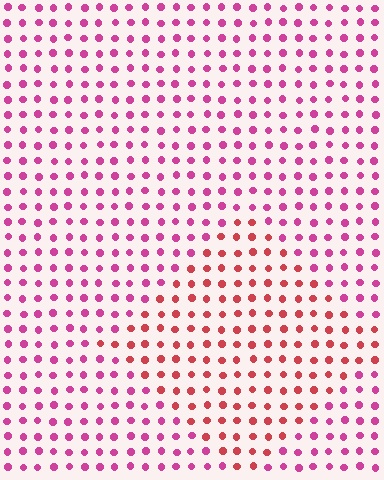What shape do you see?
I see a diamond.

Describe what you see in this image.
The image is filled with small magenta elements in a uniform arrangement. A diamond-shaped region is visible where the elements are tinted to a slightly different hue, forming a subtle color boundary.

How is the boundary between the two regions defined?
The boundary is defined purely by a slight shift in hue (about 33 degrees). Spacing, size, and orientation are identical on both sides.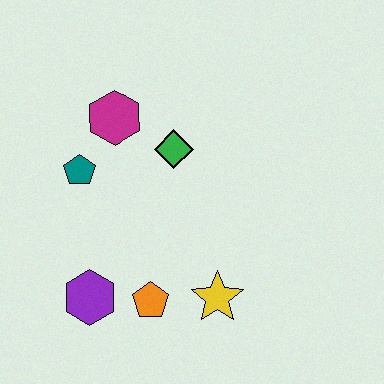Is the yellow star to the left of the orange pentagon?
No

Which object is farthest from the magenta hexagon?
The yellow star is farthest from the magenta hexagon.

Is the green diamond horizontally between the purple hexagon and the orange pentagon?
No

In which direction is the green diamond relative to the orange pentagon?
The green diamond is above the orange pentagon.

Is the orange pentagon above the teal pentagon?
No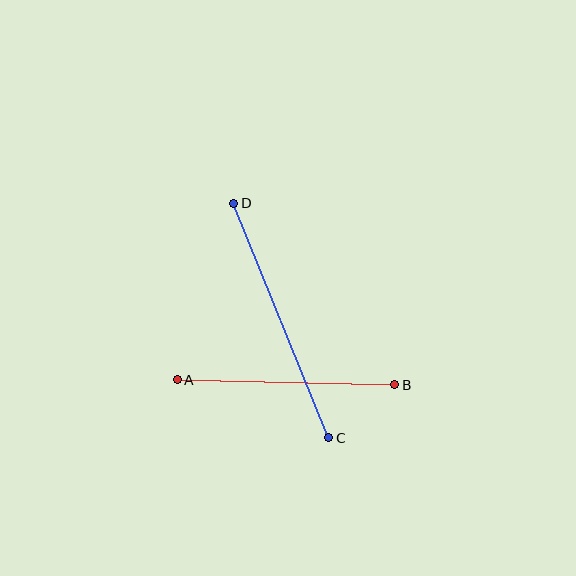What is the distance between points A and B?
The distance is approximately 218 pixels.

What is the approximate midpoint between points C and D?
The midpoint is at approximately (281, 321) pixels.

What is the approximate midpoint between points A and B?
The midpoint is at approximately (286, 382) pixels.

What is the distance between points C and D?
The distance is approximately 253 pixels.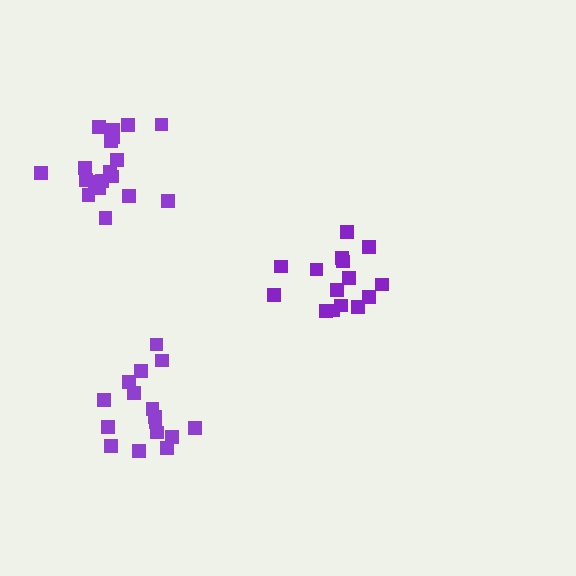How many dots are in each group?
Group 1: 16 dots, Group 2: 15 dots, Group 3: 19 dots (50 total).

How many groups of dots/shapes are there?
There are 3 groups.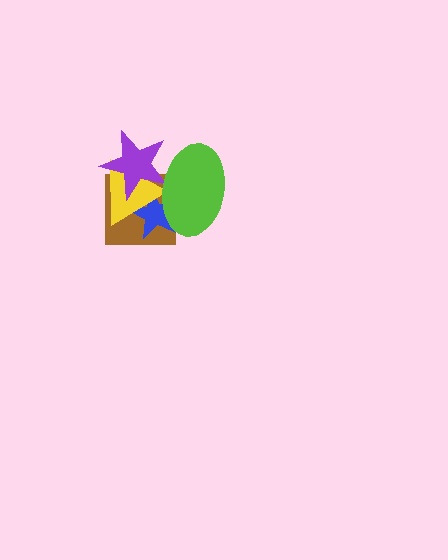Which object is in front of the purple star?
The lime ellipse is in front of the purple star.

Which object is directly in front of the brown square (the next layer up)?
The blue star is directly in front of the brown square.